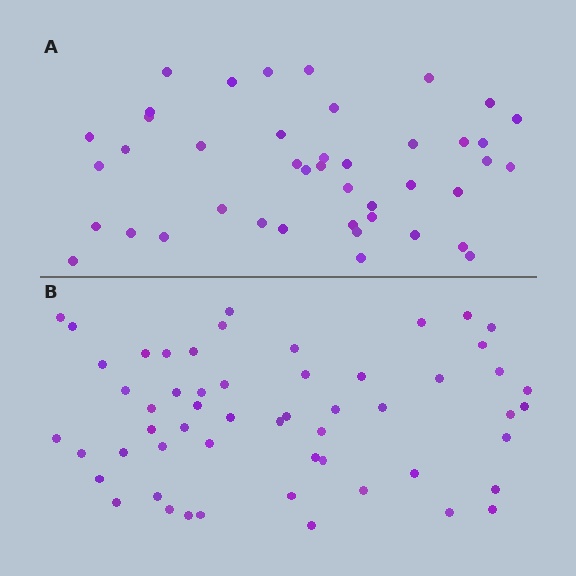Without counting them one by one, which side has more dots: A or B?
Region B (the bottom region) has more dots.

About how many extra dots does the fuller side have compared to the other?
Region B has roughly 12 or so more dots than region A.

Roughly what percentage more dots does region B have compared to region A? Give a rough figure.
About 30% more.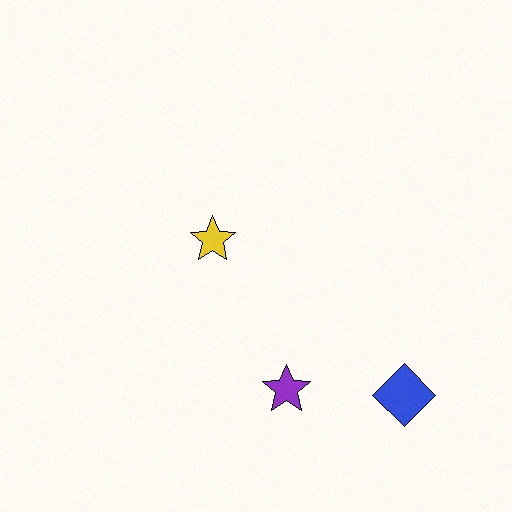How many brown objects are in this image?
There are no brown objects.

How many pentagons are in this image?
There are no pentagons.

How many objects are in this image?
There are 3 objects.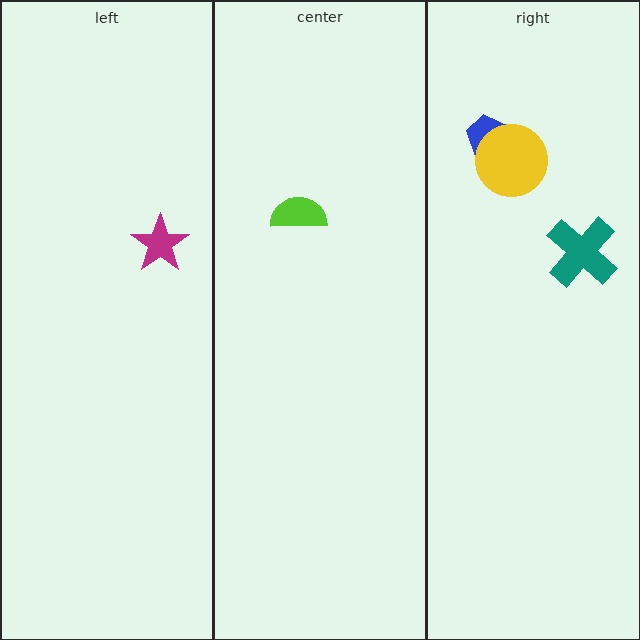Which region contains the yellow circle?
The right region.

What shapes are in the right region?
The blue trapezoid, the teal cross, the yellow circle.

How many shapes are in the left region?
1.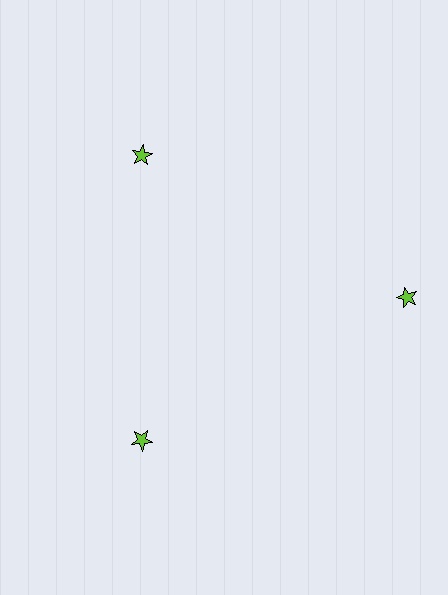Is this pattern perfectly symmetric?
No. The 3 lime stars are arranged in a ring, but one element near the 3 o'clock position is pushed outward from the center, breaking the 3-fold rotational symmetry.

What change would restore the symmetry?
The symmetry would be restored by moving it inward, back onto the ring so that all 3 stars sit at equal angles and equal distance from the center.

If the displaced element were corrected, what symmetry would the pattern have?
It would have 3-fold rotational symmetry — the pattern would map onto itself every 120 degrees.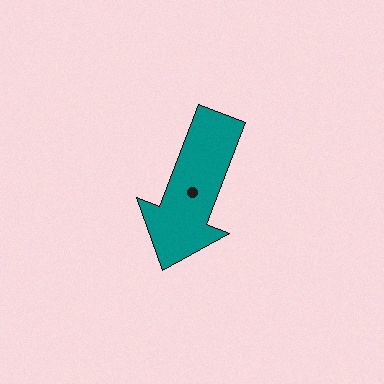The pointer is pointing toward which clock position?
Roughly 7 o'clock.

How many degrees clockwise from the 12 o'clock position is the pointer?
Approximately 201 degrees.